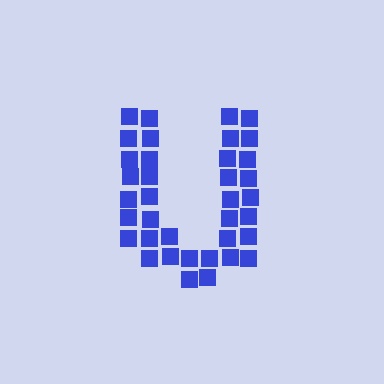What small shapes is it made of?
It is made of small squares.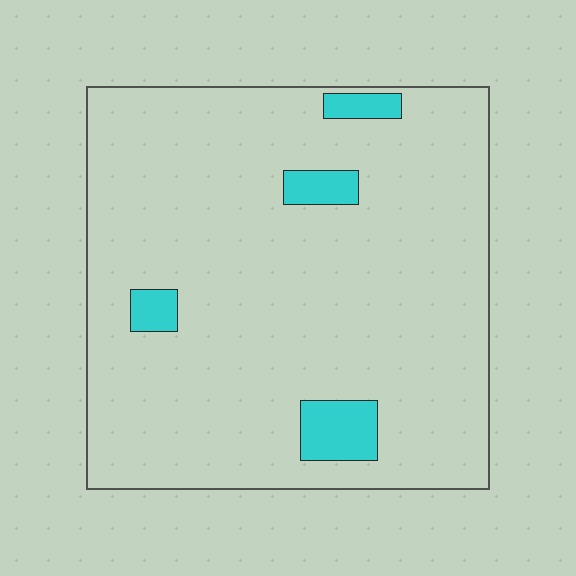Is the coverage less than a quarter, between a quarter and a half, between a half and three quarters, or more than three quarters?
Less than a quarter.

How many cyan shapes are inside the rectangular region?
4.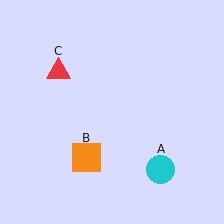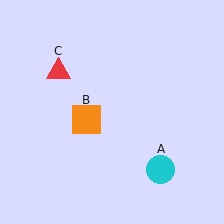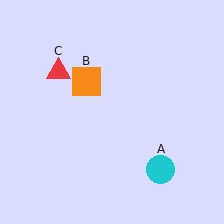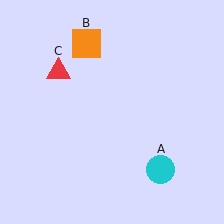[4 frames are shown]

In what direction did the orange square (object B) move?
The orange square (object B) moved up.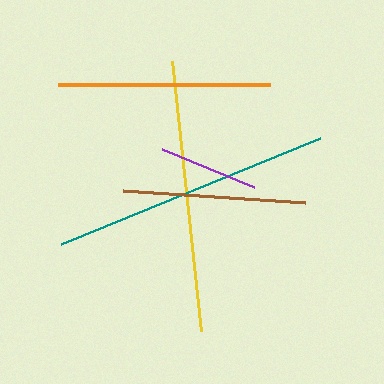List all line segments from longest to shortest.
From longest to shortest: teal, yellow, orange, brown, purple.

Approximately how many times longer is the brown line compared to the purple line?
The brown line is approximately 1.8 times the length of the purple line.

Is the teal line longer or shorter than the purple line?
The teal line is longer than the purple line.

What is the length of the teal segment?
The teal segment is approximately 279 pixels long.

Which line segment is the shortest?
The purple line is the shortest at approximately 99 pixels.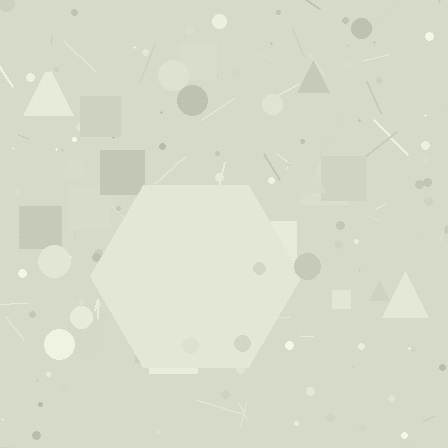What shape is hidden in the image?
A hexagon is hidden in the image.